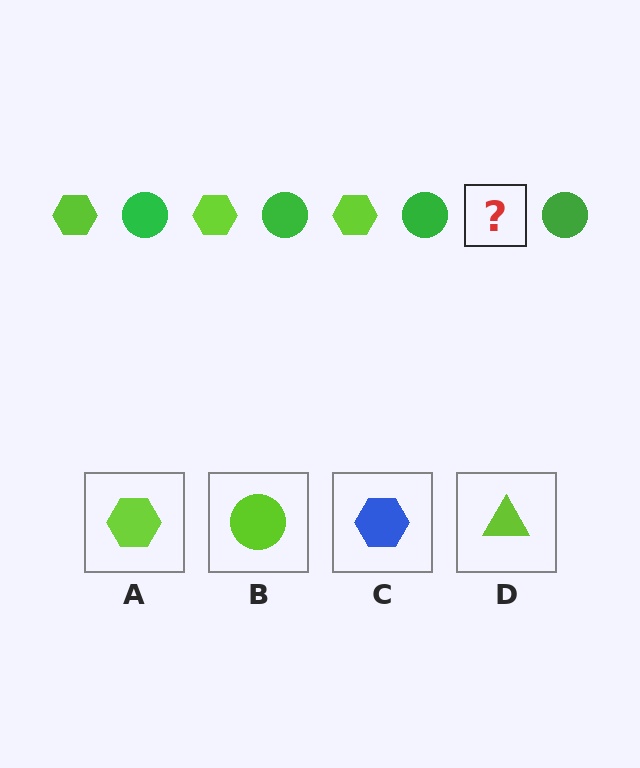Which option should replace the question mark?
Option A.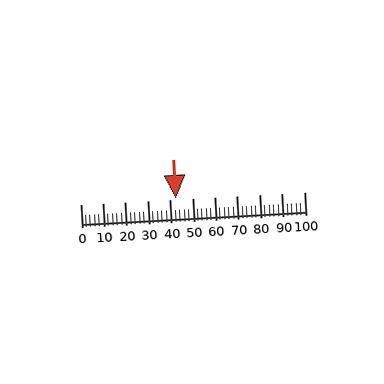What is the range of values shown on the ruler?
The ruler shows values from 0 to 100.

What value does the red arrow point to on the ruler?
The red arrow points to approximately 43.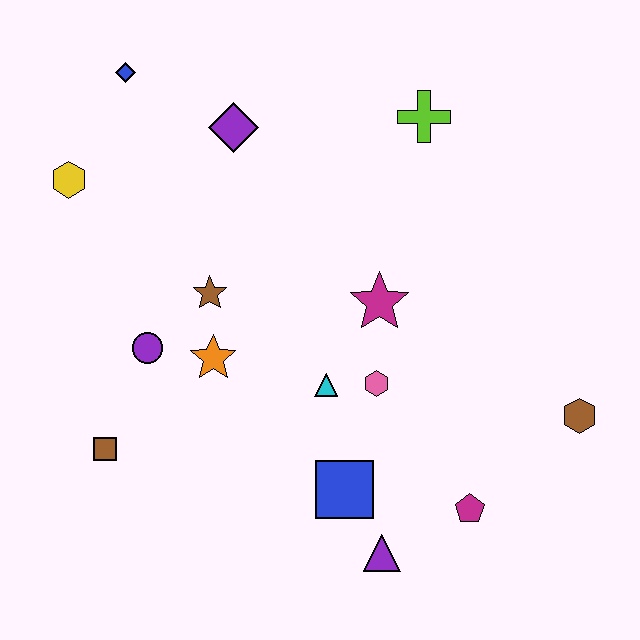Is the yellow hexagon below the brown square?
No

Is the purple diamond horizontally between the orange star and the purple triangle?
Yes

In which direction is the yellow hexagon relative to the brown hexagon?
The yellow hexagon is to the left of the brown hexagon.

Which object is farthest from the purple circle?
The brown hexagon is farthest from the purple circle.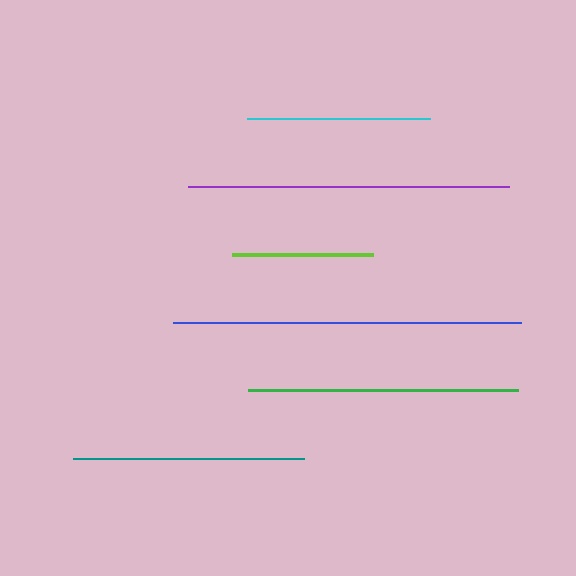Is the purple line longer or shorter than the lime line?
The purple line is longer than the lime line.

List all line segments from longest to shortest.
From longest to shortest: blue, purple, green, teal, cyan, lime.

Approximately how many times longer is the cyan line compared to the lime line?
The cyan line is approximately 1.3 times the length of the lime line.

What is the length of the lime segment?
The lime segment is approximately 141 pixels long.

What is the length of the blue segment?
The blue segment is approximately 348 pixels long.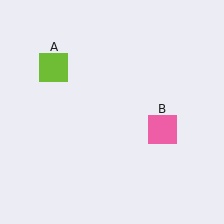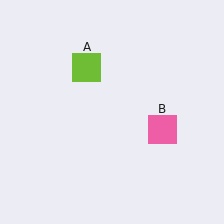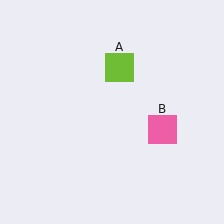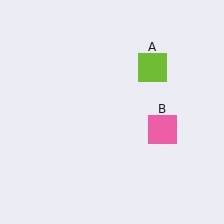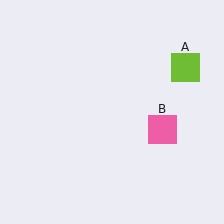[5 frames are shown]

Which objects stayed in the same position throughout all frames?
Pink square (object B) remained stationary.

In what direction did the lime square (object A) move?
The lime square (object A) moved right.